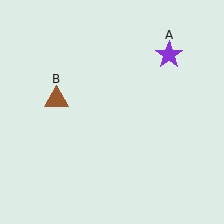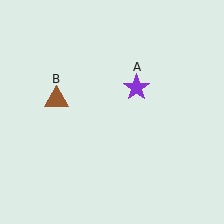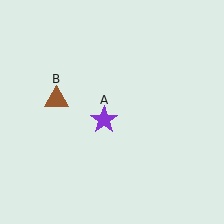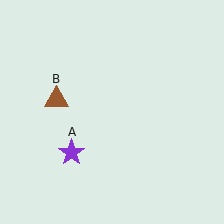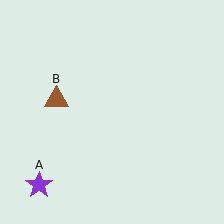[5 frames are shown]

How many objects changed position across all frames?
1 object changed position: purple star (object A).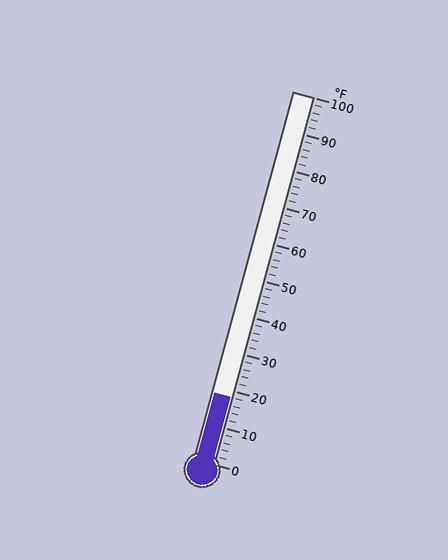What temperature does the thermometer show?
The thermometer shows approximately 18°F.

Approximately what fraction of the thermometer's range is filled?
The thermometer is filled to approximately 20% of its range.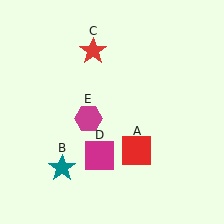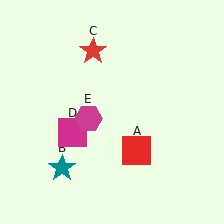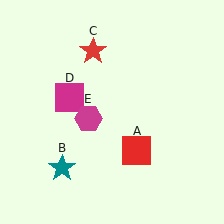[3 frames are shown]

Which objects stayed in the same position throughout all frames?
Red square (object A) and teal star (object B) and red star (object C) and magenta hexagon (object E) remained stationary.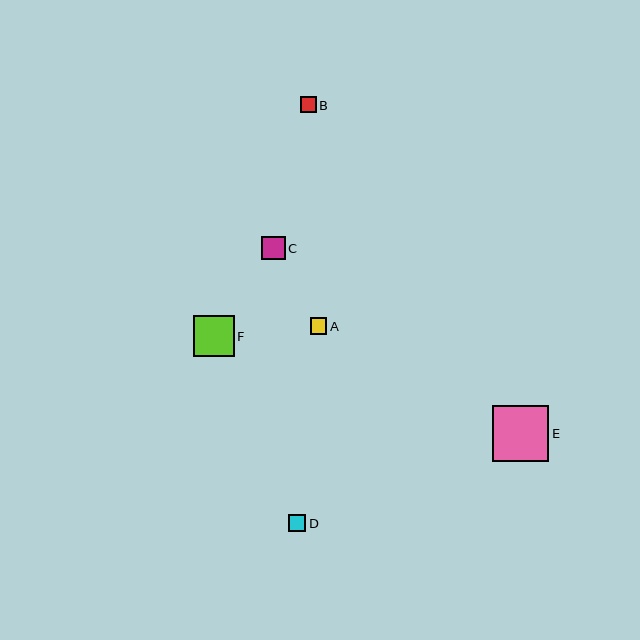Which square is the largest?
Square E is the largest with a size of approximately 56 pixels.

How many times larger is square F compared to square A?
Square F is approximately 2.5 times the size of square A.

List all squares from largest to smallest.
From largest to smallest: E, F, C, D, A, B.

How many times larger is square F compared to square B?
Square F is approximately 2.6 times the size of square B.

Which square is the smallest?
Square B is the smallest with a size of approximately 15 pixels.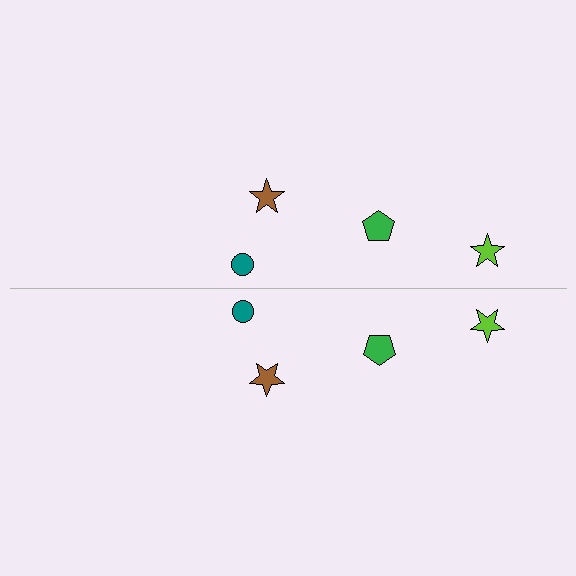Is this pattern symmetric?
Yes, this pattern has bilateral (reflection) symmetry.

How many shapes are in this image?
There are 8 shapes in this image.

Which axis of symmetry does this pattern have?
The pattern has a horizontal axis of symmetry running through the center of the image.